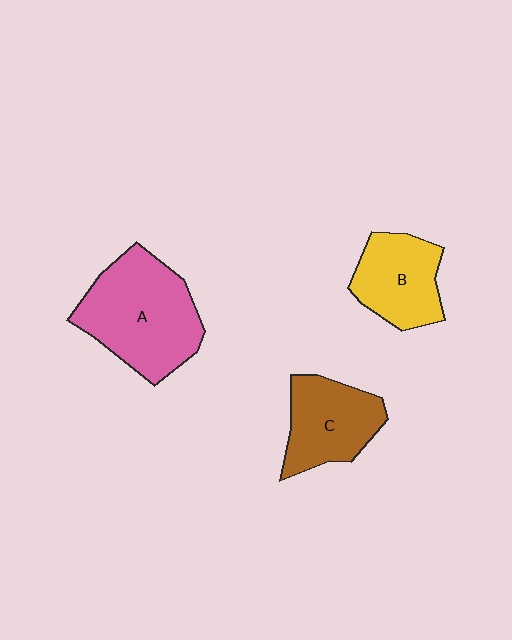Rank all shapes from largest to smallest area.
From largest to smallest: A (pink), C (brown), B (yellow).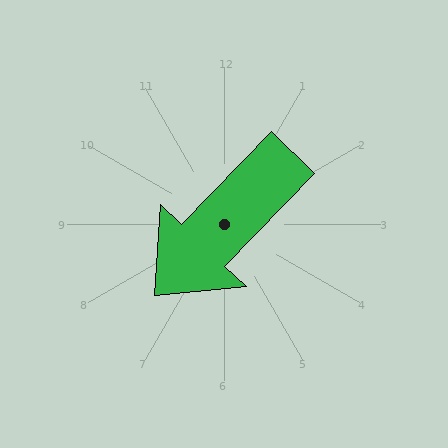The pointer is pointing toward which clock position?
Roughly 7 o'clock.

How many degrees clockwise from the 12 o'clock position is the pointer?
Approximately 224 degrees.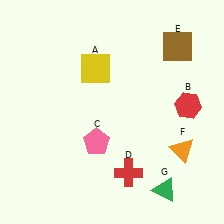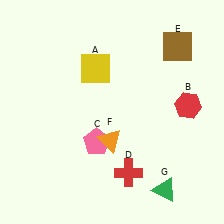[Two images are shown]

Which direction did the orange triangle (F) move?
The orange triangle (F) moved left.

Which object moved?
The orange triangle (F) moved left.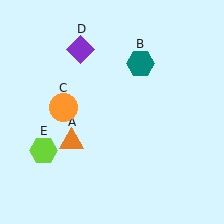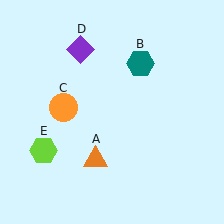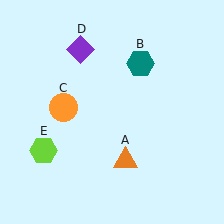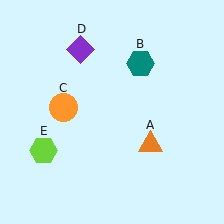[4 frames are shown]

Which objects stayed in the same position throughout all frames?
Teal hexagon (object B) and orange circle (object C) and purple diamond (object D) and lime hexagon (object E) remained stationary.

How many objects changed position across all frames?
1 object changed position: orange triangle (object A).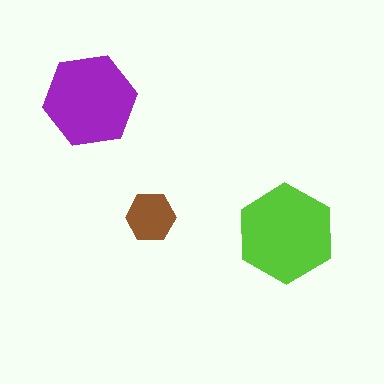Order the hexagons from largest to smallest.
the lime one, the purple one, the brown one.